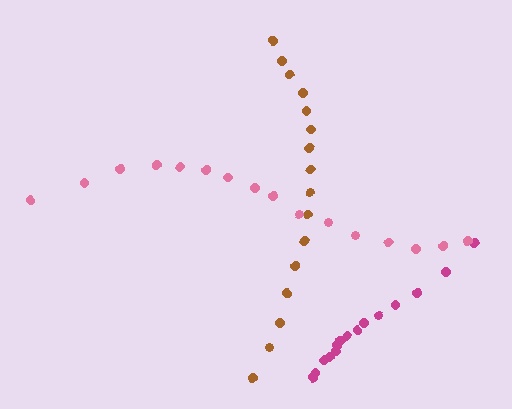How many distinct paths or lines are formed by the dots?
There are 3 distinct paths.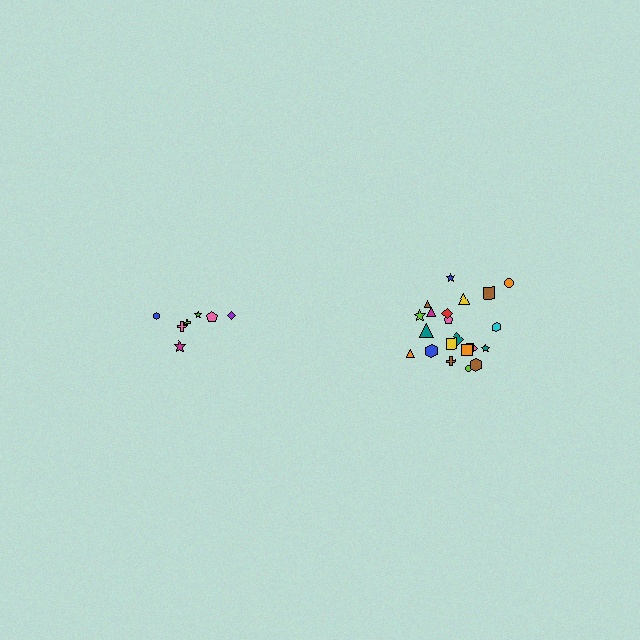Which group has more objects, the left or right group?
The right group.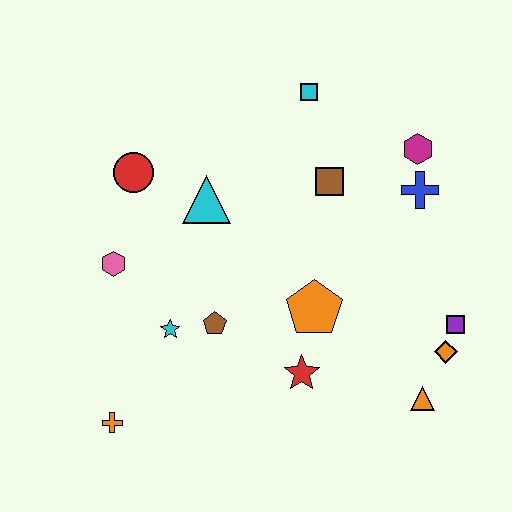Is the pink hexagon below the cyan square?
Yes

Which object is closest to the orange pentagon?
The red star is closest to the orange pentagon.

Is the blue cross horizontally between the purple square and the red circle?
Yes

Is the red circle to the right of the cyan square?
No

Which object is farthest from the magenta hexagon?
The orange cross is farthest from the magenta hexagon.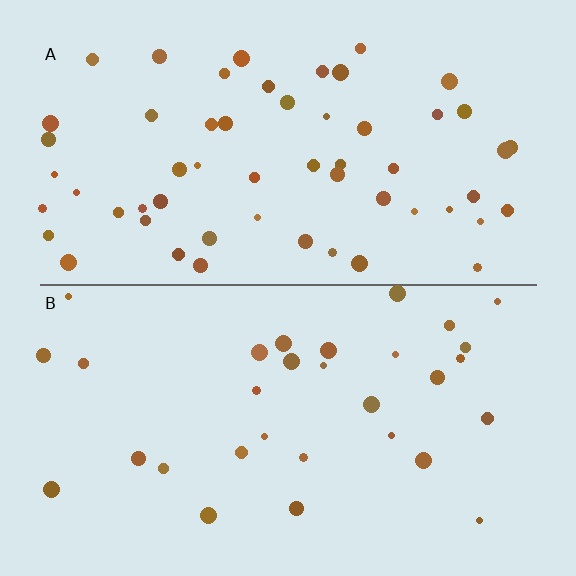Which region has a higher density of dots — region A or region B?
A (the top).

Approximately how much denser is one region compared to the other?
Approximately 1.9× — region A over region B.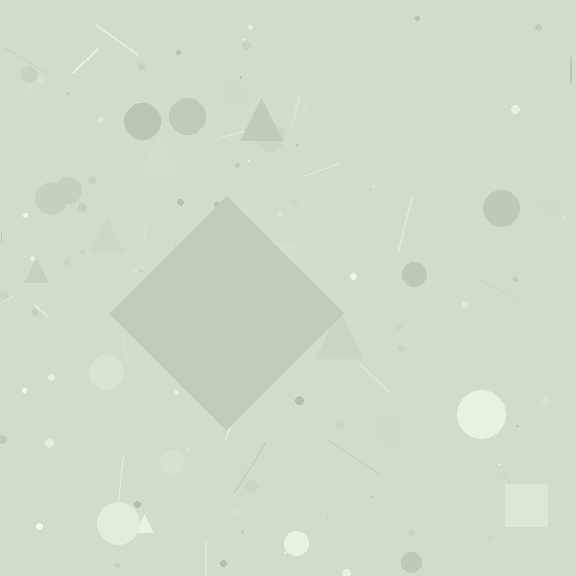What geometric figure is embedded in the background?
A diamond is embedded in the background.